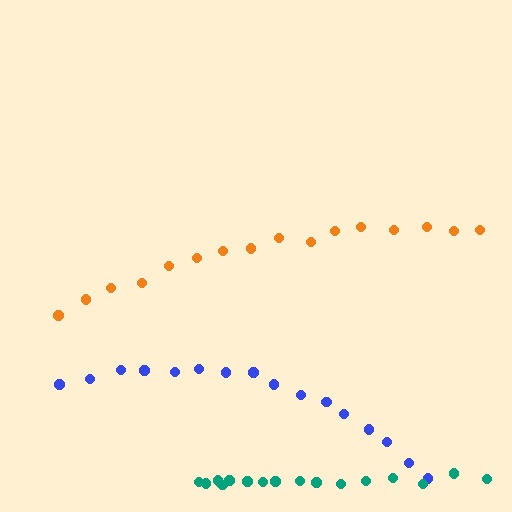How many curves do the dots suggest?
There are 3 distinct paths.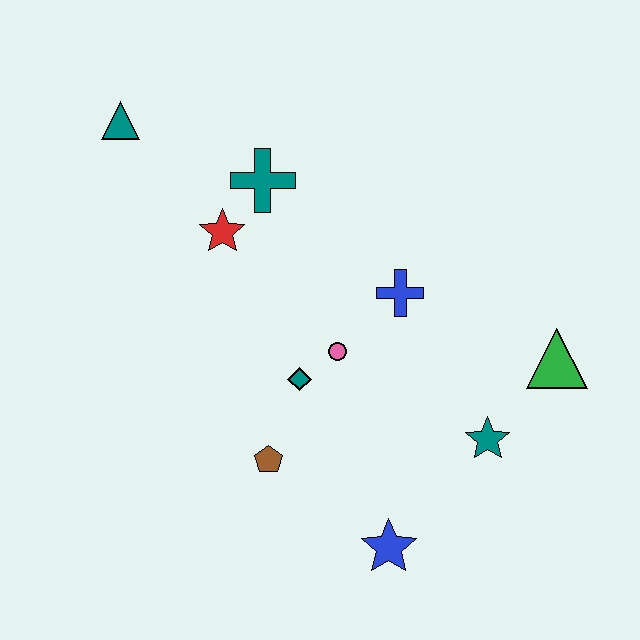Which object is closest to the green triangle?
The teal star is closest to the green triangle.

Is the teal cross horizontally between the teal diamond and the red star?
Yes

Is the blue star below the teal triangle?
Yes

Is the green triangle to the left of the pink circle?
No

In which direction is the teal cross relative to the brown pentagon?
The teal cross is above the brown pentagon.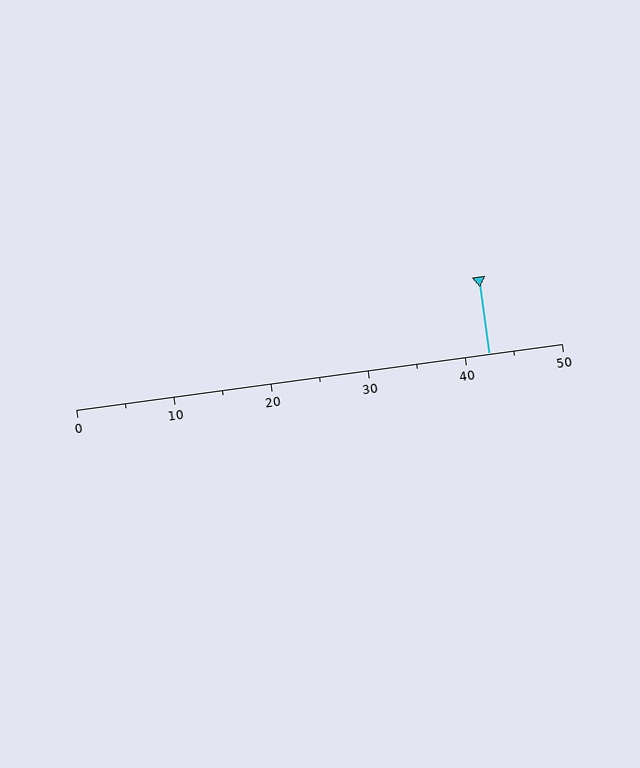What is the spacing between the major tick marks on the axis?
The major ticks are spaced 10 apart.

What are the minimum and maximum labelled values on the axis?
The axis runs from 0 to 50.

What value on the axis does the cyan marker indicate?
The marker indicates approximately 42.5.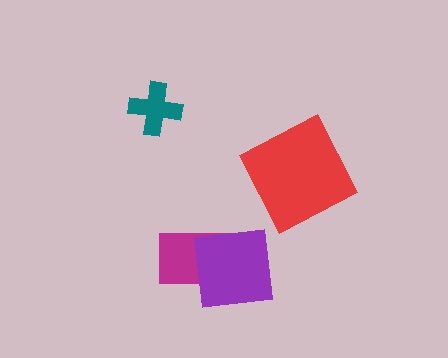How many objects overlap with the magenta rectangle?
1 object overlaps with the magenta rectangle.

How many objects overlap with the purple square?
1 object overlaps with the purple square.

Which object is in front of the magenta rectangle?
The purple square is in front of the magenta rectangle.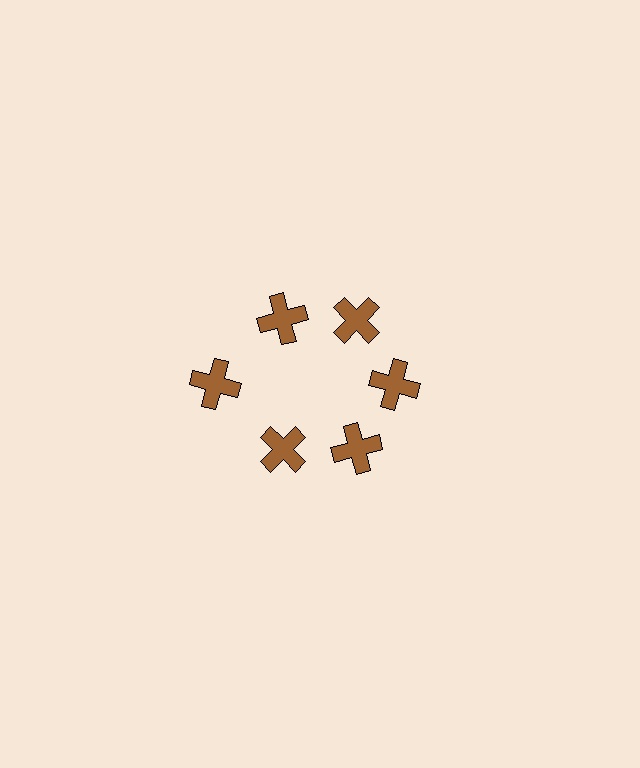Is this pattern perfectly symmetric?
No. The 6 brown crosses are arranged in a ring, but one element near the 9 o'clock position is pushed outward from the center, breaking the 6-fold rotational symmetry.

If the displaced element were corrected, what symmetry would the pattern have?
It would have 6-fold rotational symmetry — the pattern would map onto itself every 60 degrees.